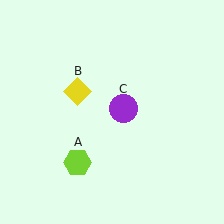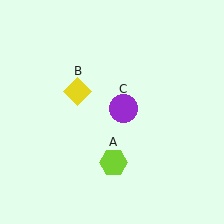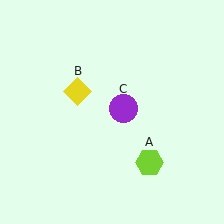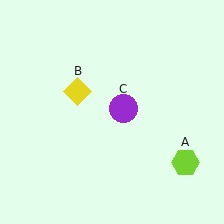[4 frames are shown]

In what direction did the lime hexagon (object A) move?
The lime hexagon (object A) moved right.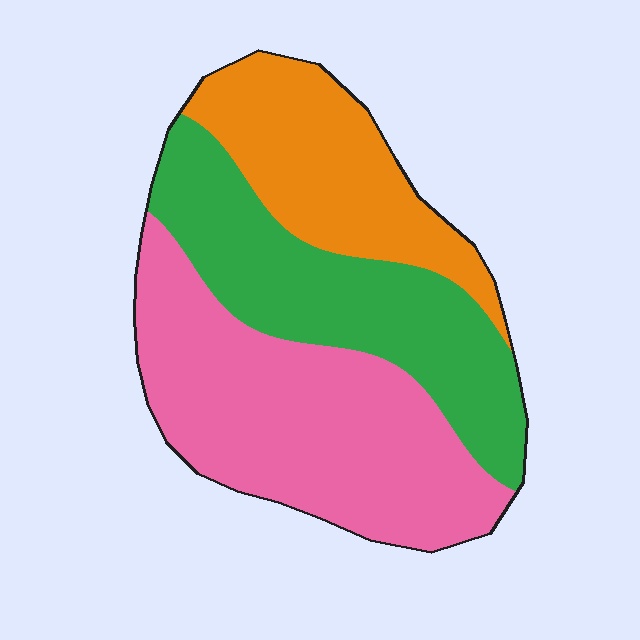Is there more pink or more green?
Pink.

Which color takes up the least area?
Orange, at roughly 25%.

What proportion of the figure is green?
Green takes up about one third (1/3) of the figure.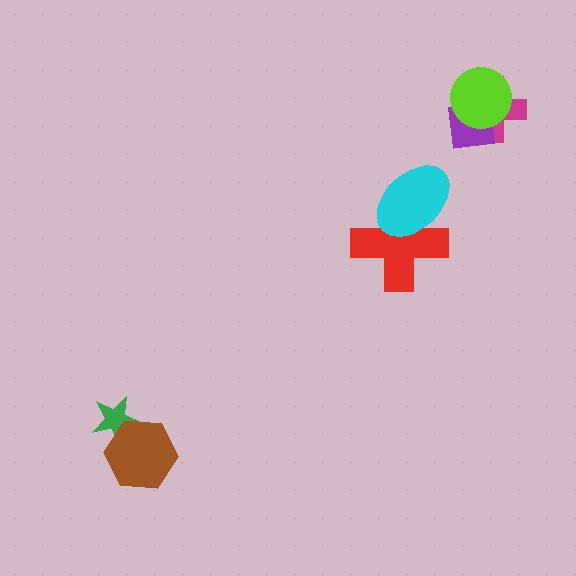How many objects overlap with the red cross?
1 object overlaps with the red cross.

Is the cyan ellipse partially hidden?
No, no other shape covers it.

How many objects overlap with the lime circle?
2 objects overlap with the lime circle.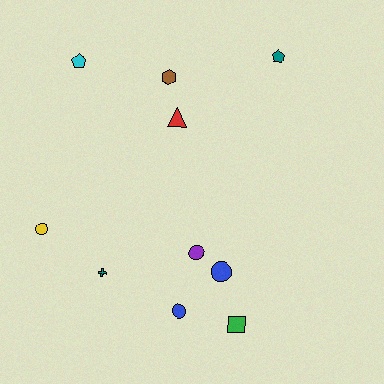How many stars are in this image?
There are no stars.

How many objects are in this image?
There are 10 objects.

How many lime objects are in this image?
There are no lime objects.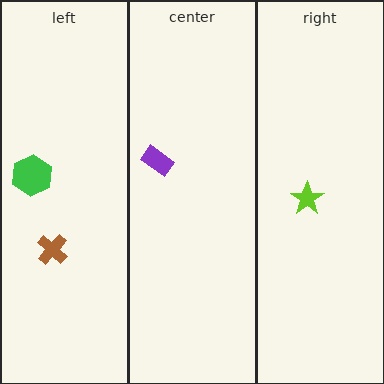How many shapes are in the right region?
1.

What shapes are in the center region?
The purple rectangle.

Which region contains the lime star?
The right region.